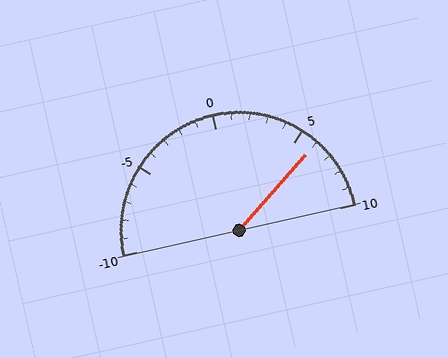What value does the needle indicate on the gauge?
The needle indicates approximately 6.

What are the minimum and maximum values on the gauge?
The gauge ranges from -10 to 10.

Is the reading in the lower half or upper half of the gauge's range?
The reading is in the upper half of the range (-10 to 10).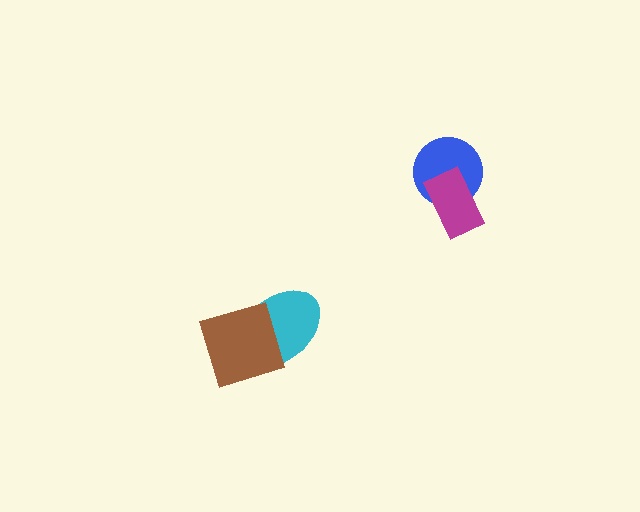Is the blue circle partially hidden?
Yes, it is partially covered by another shape.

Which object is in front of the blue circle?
The magenta rectangle is in front of the blue circle.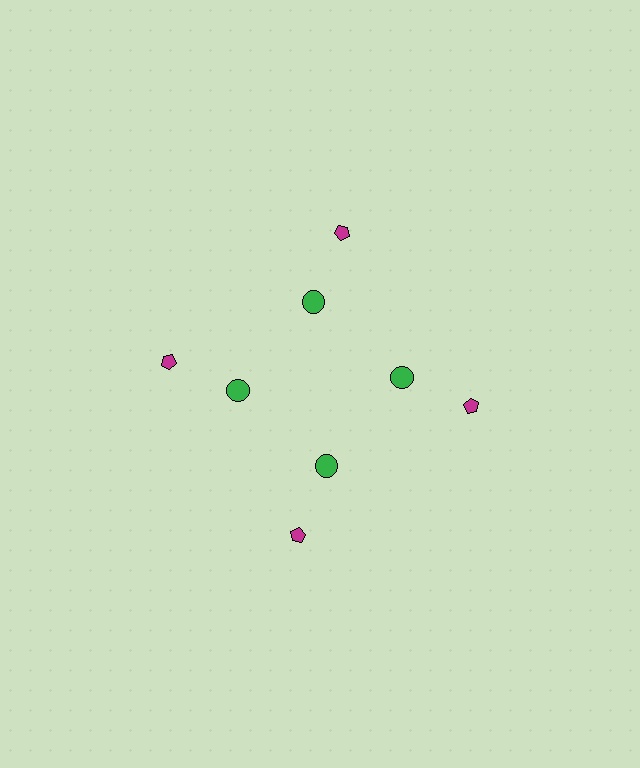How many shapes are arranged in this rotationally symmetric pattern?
There are 8 shapes, arranged in 4 groups of 2.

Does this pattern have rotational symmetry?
Yes, this pattern has 4-fold rotational symmetry. It looks the same after rotating 90 degrees around the center.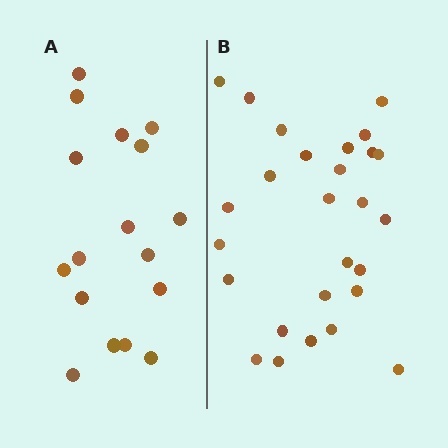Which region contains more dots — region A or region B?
Region B (the right region) has more dots.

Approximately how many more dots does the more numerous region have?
Region B has roughly 10 or so more dots than region A.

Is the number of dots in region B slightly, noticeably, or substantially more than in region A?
Region B has substantially more. The ratio is roughly 1.6 to 1.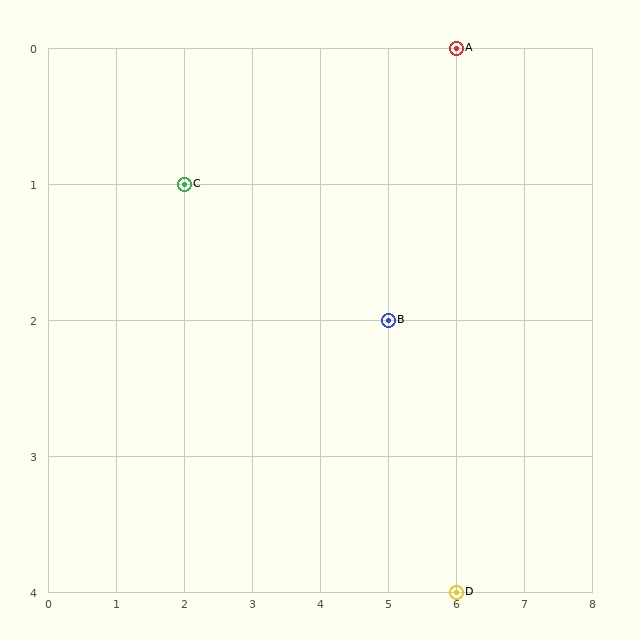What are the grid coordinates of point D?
Point D is at grid coordinates (6, 4).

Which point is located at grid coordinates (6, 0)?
Point A is at (6, 0).